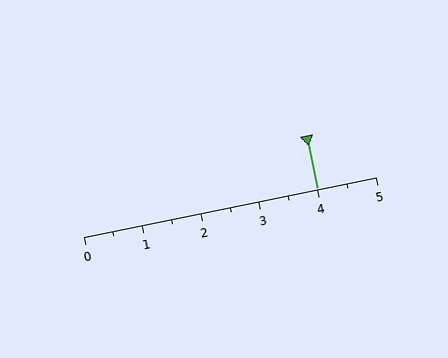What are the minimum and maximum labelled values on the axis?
The axis runs from 0 to 5.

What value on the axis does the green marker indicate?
The marker indicates approximately 4.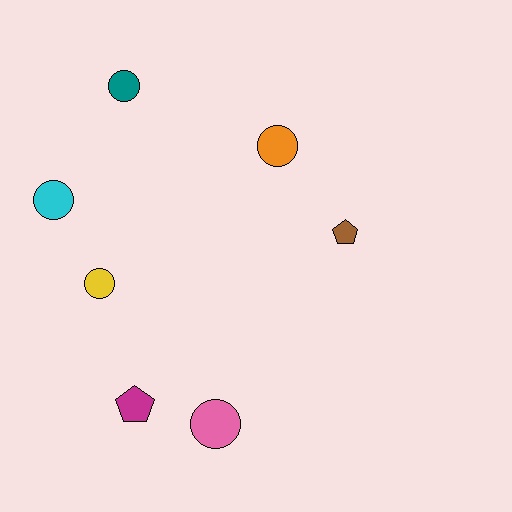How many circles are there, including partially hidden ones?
There are 5 circles.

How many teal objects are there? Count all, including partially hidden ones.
There is 1 teal object.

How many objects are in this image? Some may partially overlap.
There are 7 objects.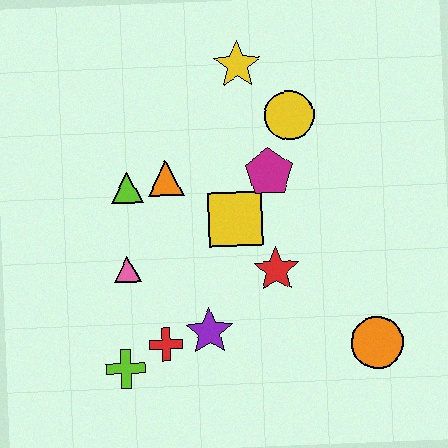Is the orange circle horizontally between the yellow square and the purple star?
No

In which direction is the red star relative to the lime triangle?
The red star is to the right of the lime triangle.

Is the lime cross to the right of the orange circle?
No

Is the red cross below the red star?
Yes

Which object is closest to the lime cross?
The red cross is closest to the lime cross.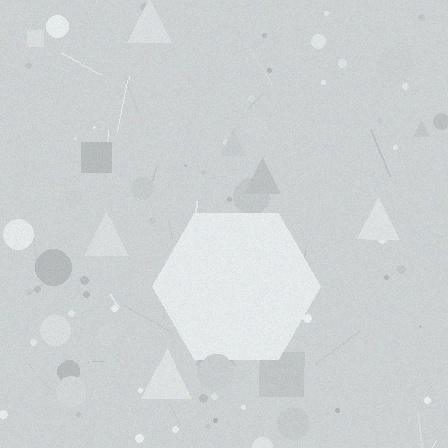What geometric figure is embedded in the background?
A hexagon is embedded in the background.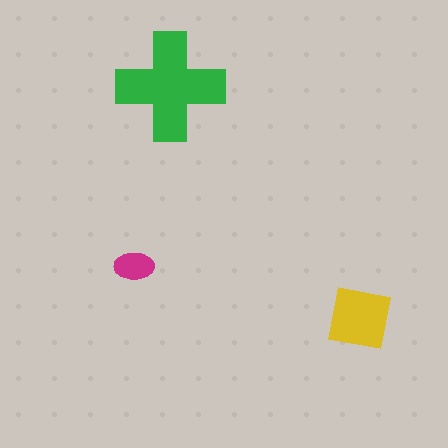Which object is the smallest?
The magenta ellipse.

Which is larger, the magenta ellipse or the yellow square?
The yellow square.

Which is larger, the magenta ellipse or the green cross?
The green cross.